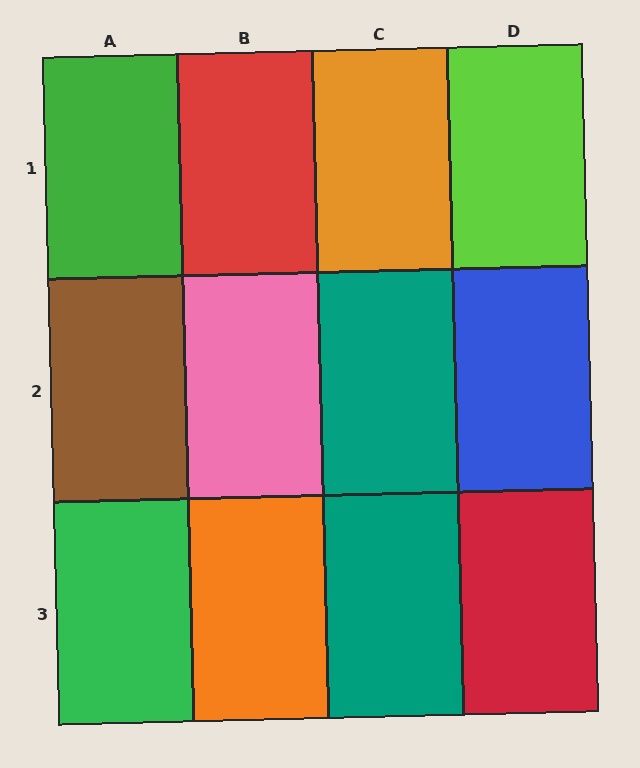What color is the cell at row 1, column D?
Lime.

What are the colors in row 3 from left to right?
Green, orange, teal, red.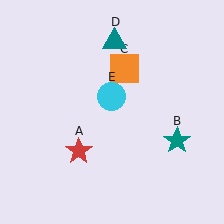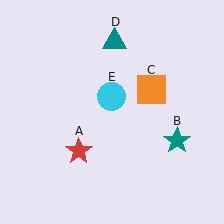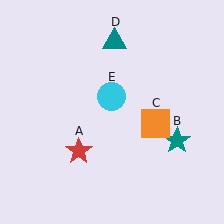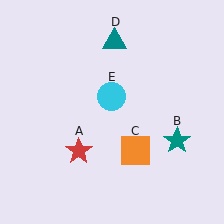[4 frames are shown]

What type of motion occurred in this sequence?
The orange square (object C) rotated clockwise around the center of the scene.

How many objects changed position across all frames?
1 object changed position: orange square (object C).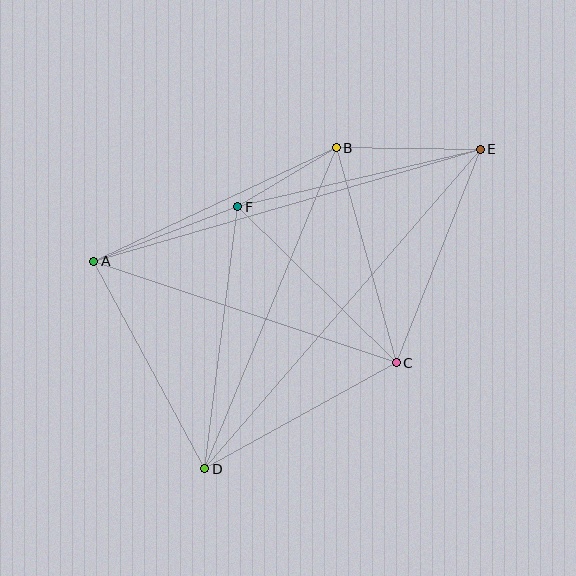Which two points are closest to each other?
Points B and F are closest to each other.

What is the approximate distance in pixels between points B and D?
The distance between B and D is approximately 347 pixels.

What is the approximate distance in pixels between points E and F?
The distance between E and F is approximately 249 pixels.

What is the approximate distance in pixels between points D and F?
The distance between D and F is approximately 264 pixels.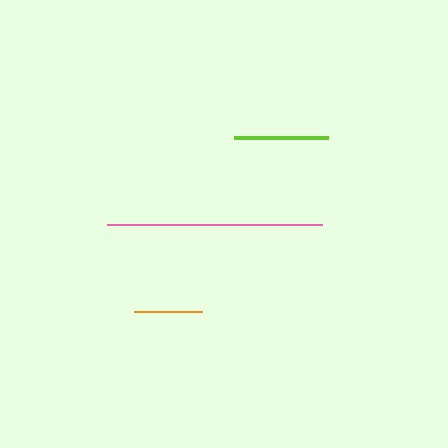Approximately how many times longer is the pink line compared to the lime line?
The pink line is approximately 2.3 times the length of the lime line.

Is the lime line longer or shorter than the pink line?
The pink line is longer than the lime line.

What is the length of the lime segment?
The lime segment is approximately 94 pixels long.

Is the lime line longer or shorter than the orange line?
The lime line is longer than the orange line.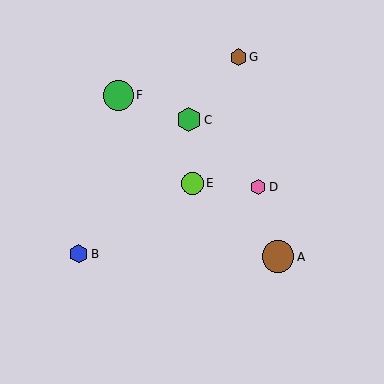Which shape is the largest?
The brown circle (labeled A) is the largest.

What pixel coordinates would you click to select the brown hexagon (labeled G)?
Click at (238, 57) to select the brown hexagon G.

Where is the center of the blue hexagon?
The center of the blue hexagon is at (79, 254).